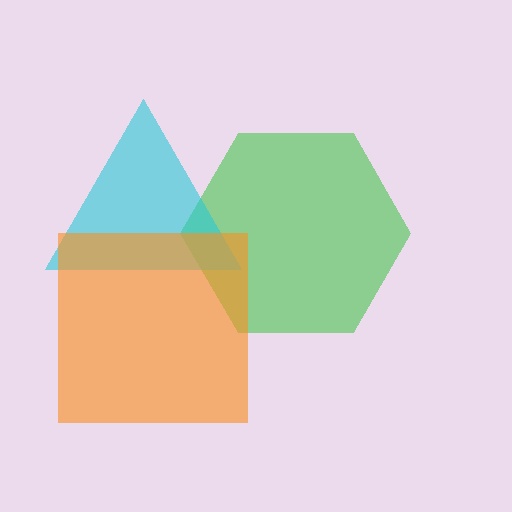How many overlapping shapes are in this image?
There are 3 overlapping shapes in the image.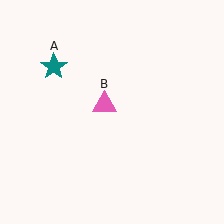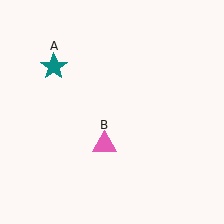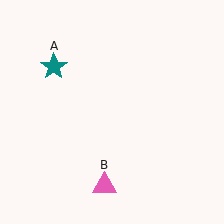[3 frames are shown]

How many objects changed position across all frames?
1 object changed position: pink triangle (object B).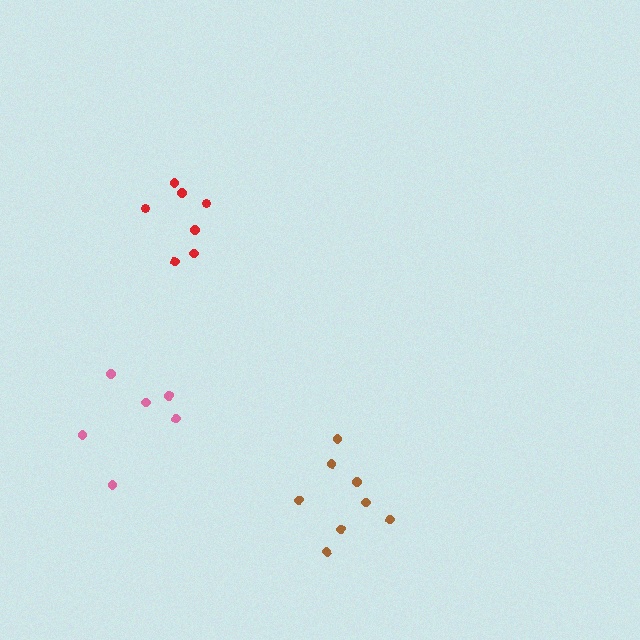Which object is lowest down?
The brown cluster is bottommost.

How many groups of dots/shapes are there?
There are 3 groups.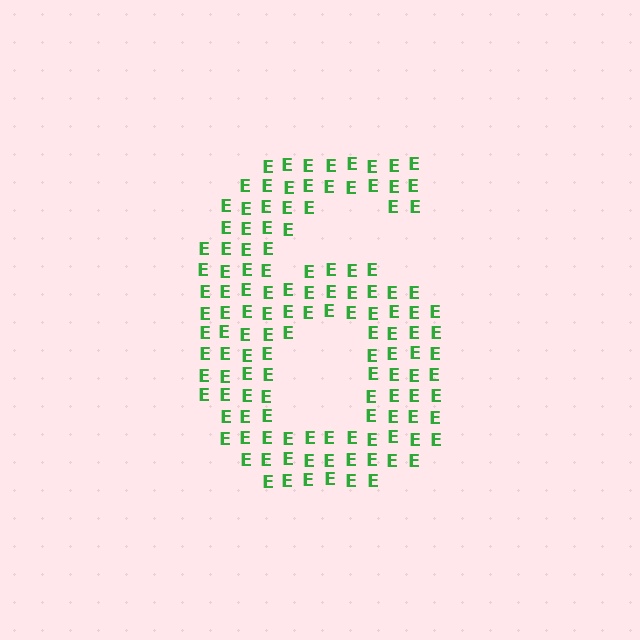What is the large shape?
The large shape is the digit 6.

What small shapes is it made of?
It is made of small letter E's.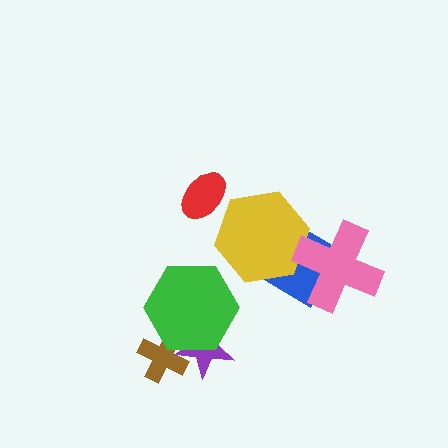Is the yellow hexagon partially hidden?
Yes, it is partially covered by another shape.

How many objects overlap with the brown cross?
2 objects overlap with the brown cross.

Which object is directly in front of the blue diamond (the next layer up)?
The yellow hexagon is directly in front of the blue diamond.